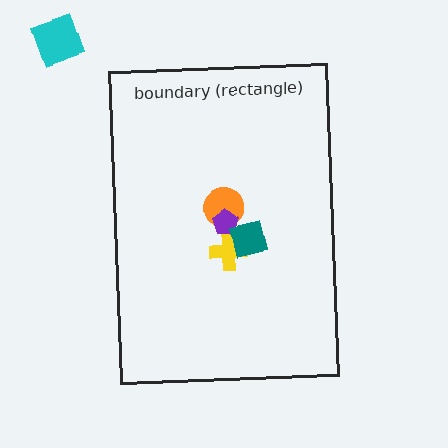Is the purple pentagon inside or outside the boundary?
Inside.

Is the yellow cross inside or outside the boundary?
Inside.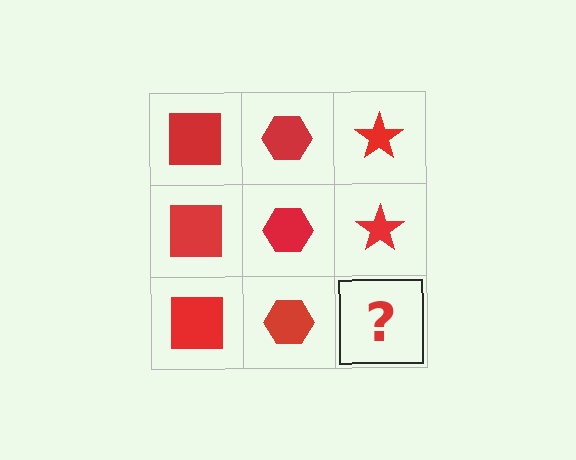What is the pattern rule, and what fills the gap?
The rule is that each column has a consistent shape. The gap should be filled with a red star.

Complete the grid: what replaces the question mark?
The question mark should be replaced with a red star.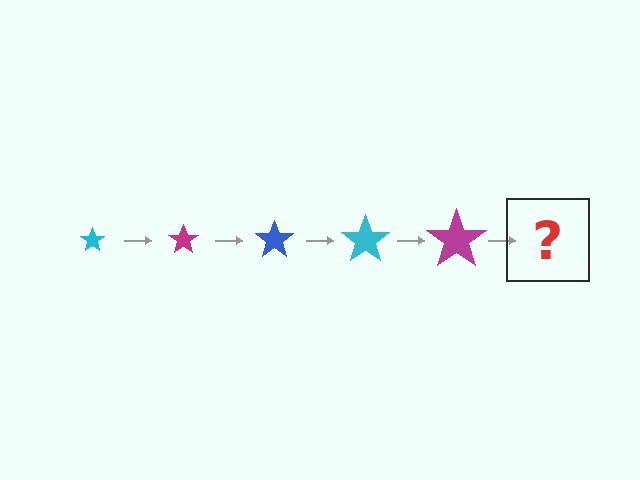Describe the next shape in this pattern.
It should be a blue star, larger than the previous one.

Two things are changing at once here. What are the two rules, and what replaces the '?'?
The two rules are that the star grows larger each step and the color cycles through cyan, magenta, and blue. The '?' should be a blue star, larger than the previous one.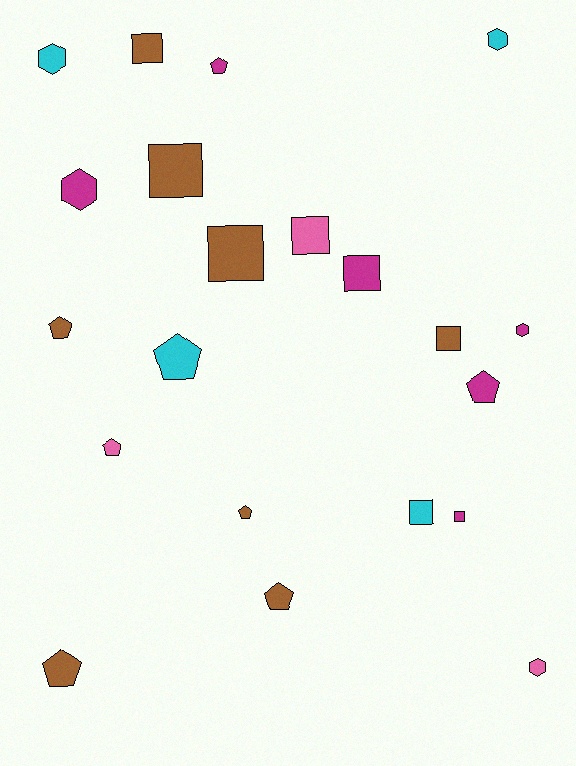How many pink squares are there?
There is 1 pink square.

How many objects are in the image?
There are 21 objects.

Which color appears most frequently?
Brown, with 8 objects.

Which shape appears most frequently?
Pentagon, with 8 objects.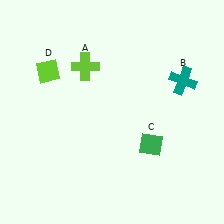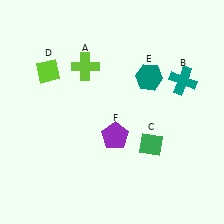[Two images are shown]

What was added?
A teal hexagon (E), a purple pentagon (F) were added in Image 2.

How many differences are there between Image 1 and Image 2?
There are 2 differences between the two images.